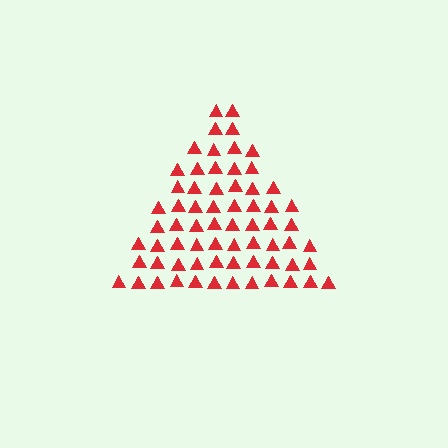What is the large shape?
The large shape is a triangle.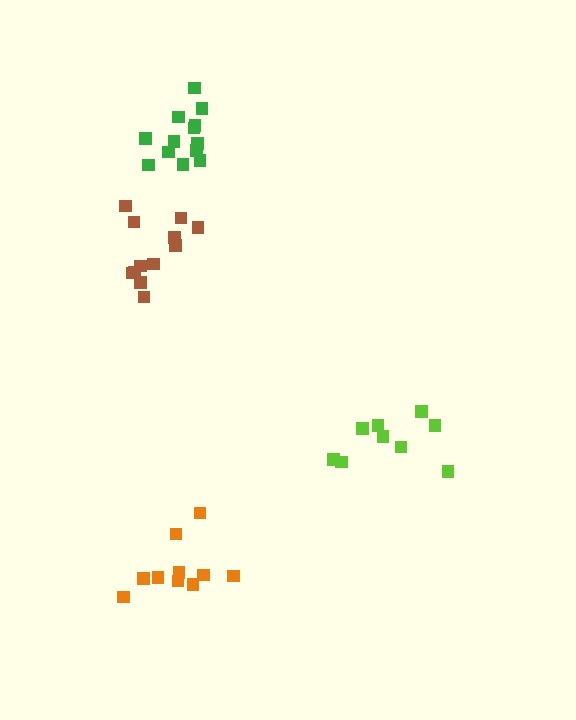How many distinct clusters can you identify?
There are 4 distinct clusters.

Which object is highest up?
The green cluster is topmost.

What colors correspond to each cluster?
The clusters are colored: brown, lime, orange, green.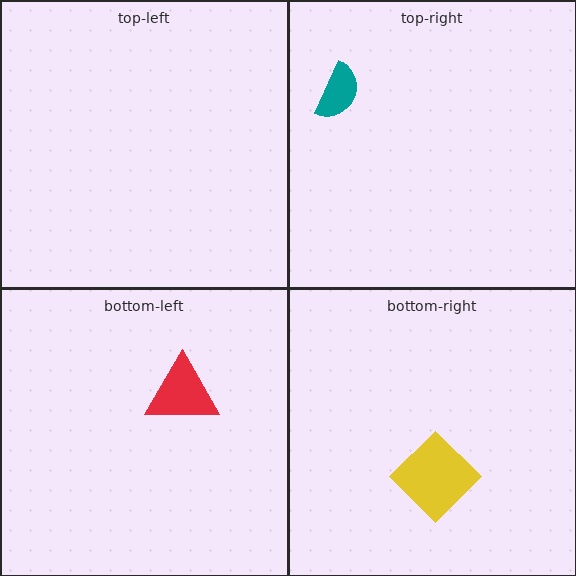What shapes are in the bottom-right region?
The yellow diamond.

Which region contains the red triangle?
The bottom-left region.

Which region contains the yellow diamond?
The bottom-right region.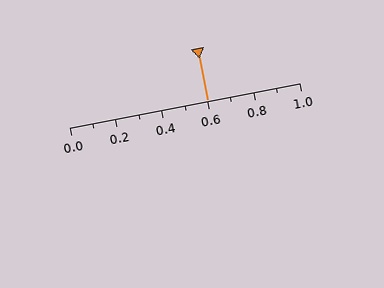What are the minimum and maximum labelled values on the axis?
The axis runs from 0.0 to 1.0.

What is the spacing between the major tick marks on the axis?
The major ticks are spaced 0.2 apart.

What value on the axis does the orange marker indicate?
The marker indicates approximately 0.6.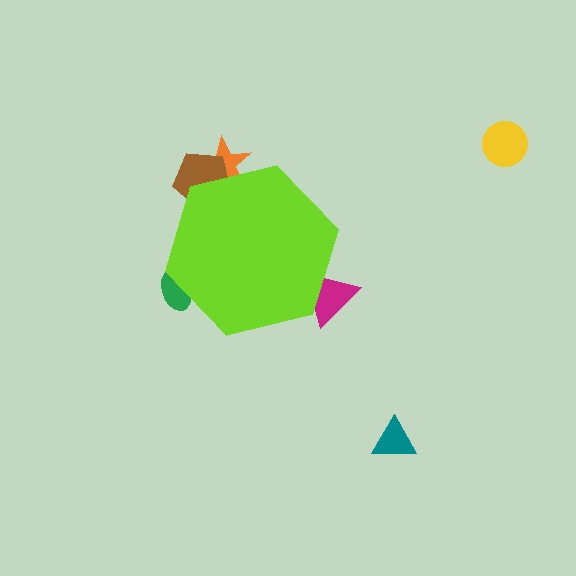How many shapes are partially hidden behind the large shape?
4 shapes are partially hidden.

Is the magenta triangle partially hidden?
Yes, the magenta triangle is partially hidden behind the lime hexagon.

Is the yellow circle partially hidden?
No, the yellow circle is fully visible.